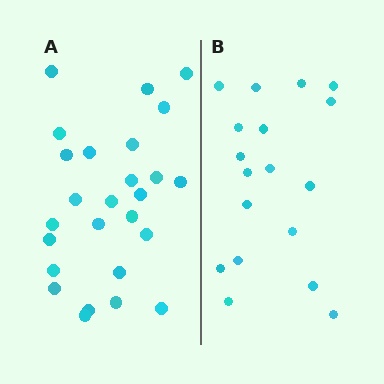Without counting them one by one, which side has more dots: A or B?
Region A (the left region) has more dots.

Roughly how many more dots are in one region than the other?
Region A has roughly 8 or so more dots than region B.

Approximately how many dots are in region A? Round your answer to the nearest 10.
About 30 dots. (The exact count is 26, which rounds to 30.)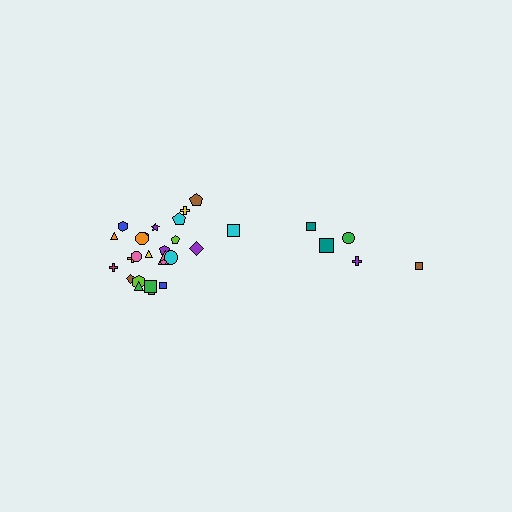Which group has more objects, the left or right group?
The left group.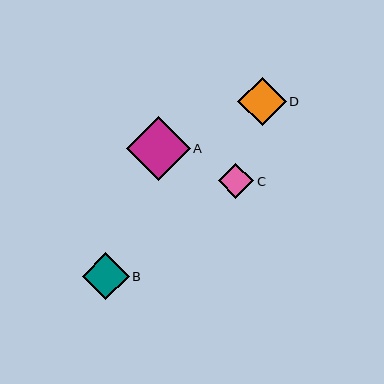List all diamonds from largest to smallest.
From largest to smallest: A, D, B, C.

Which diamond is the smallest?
Diamond C is the smallest with a size of approximately 35 pixels.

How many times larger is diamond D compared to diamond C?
Diamond D is approximately 1.4 times the size of diamond C.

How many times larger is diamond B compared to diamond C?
Diamond B is approximately 1.3 times the size of diamond C.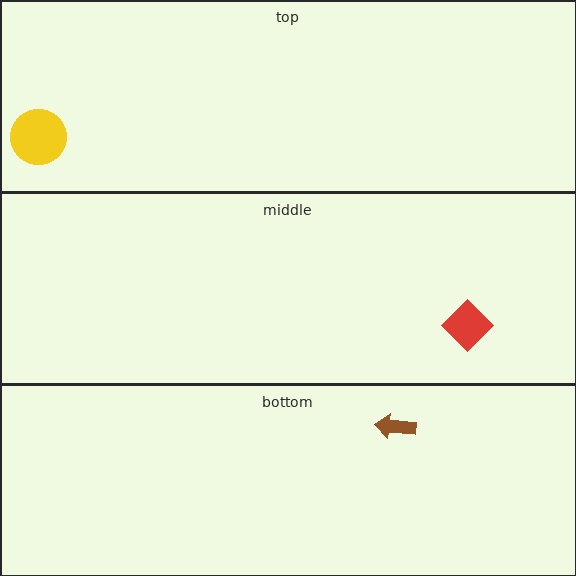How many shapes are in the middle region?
1.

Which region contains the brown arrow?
The bottom region.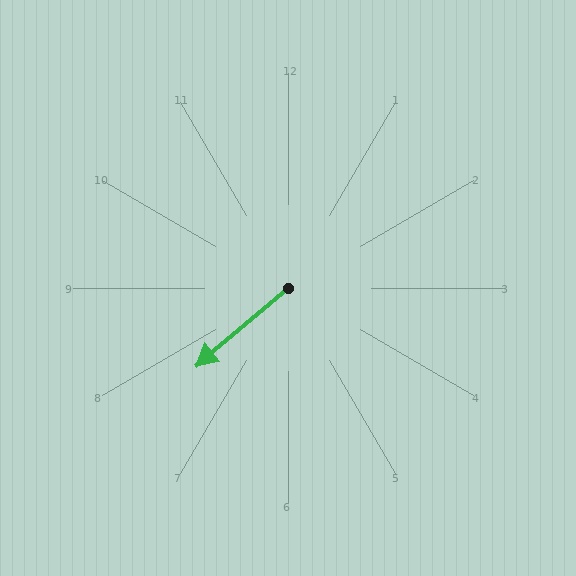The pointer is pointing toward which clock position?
Roughly 8 o'clock.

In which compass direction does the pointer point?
Southwest.